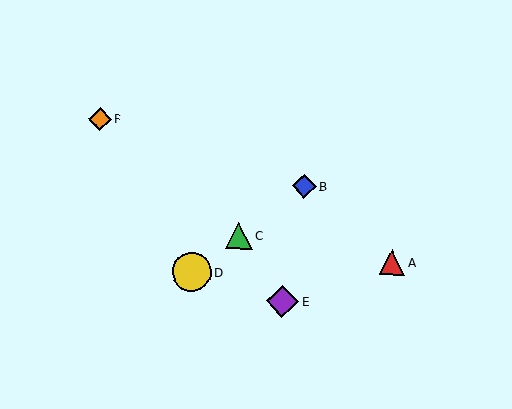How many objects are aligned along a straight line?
3 objects (B, C, D) are aligned along a straight line.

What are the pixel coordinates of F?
Object F is at (100, 119).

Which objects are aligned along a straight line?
Objects B, C, D are aligned along a straight line.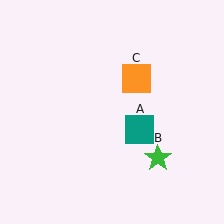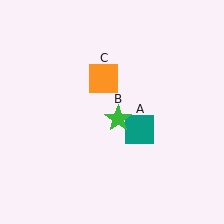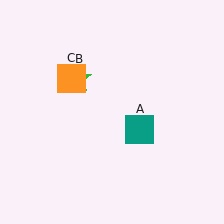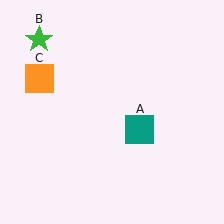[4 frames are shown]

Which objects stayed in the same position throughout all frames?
Teal square (object A) remained stationary.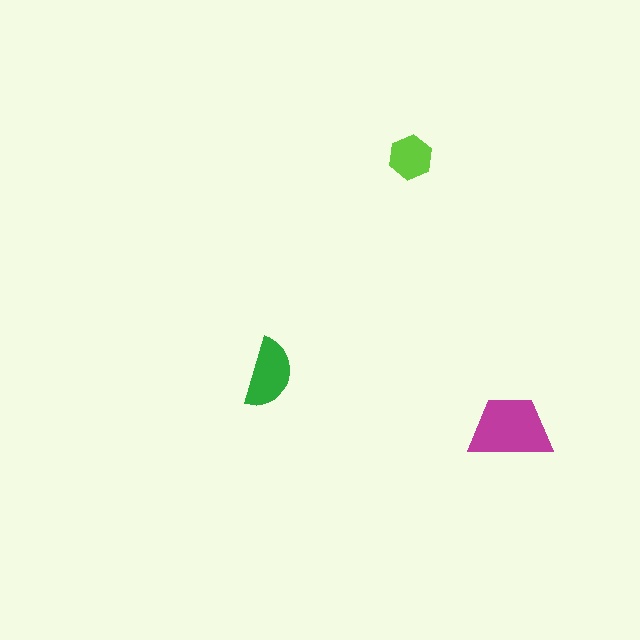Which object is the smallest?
The lime hexagon.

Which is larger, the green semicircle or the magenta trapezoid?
The magenta trapezoid.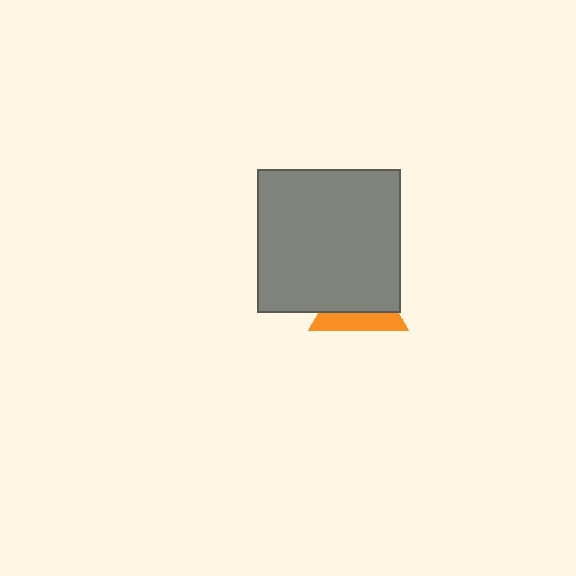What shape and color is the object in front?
The object in front is a gray square.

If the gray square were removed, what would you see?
You would see the complete orange triangle.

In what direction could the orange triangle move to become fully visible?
The orange triangle could move down. That would shift it out from behind the gray square entirely.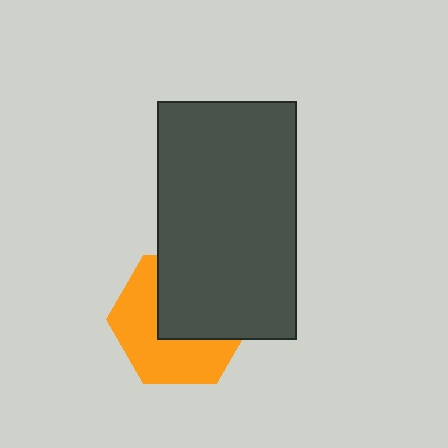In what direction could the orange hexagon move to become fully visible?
The orange hexagon could move toward the lower-left. That would shift it out from behind the dark gray rectangle entirely.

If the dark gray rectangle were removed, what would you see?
You would see the complete orange hexagon.